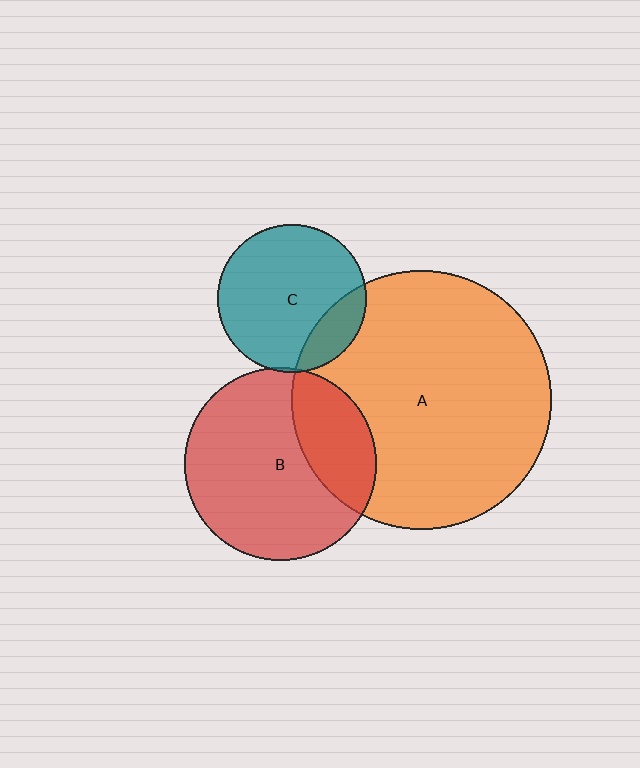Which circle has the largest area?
Circle A (orange).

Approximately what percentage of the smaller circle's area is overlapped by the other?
Approximately 5%.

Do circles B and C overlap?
Yes.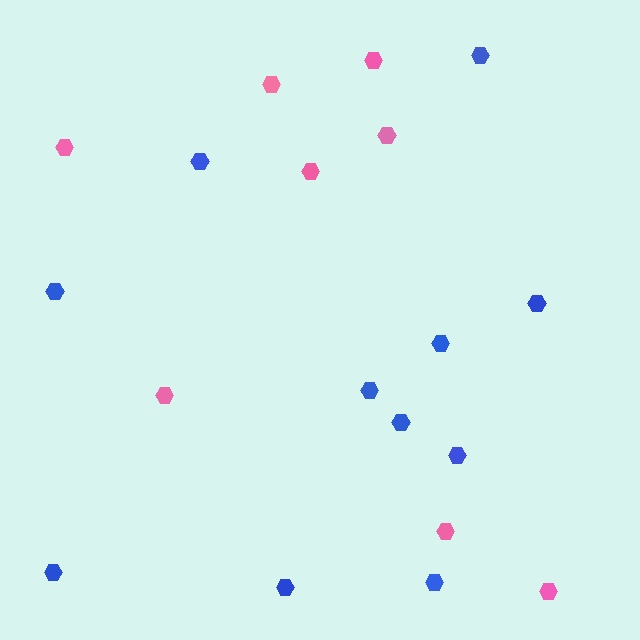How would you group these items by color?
There are 2 groups: one group of pink hexagons (8) and one group of blue hexagons (11).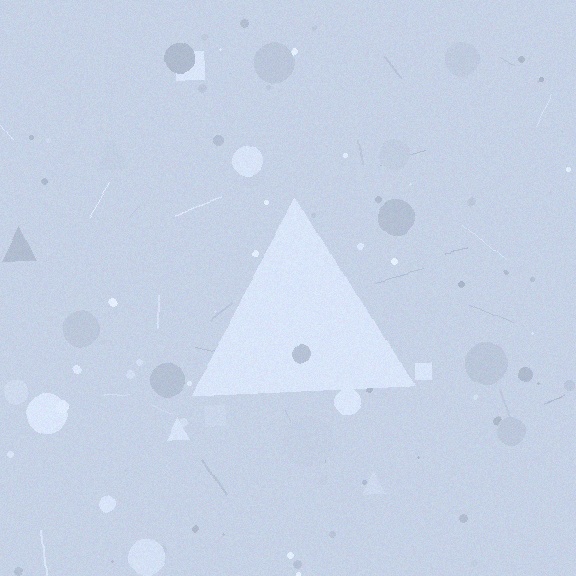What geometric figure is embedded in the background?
A triangle is embedded in the background.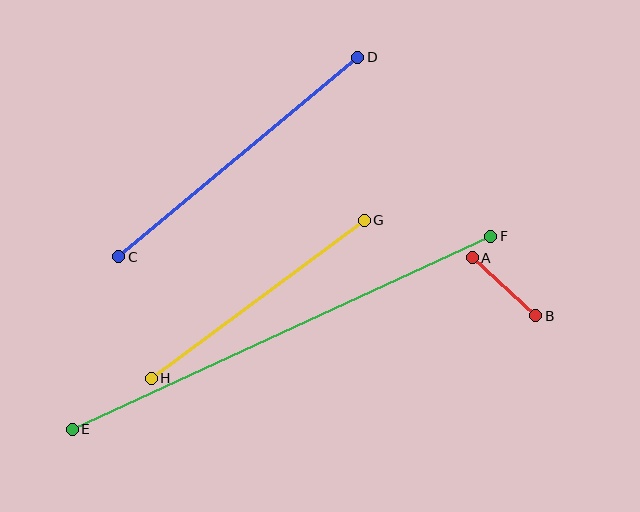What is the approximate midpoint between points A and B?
The midpoint is at approximately (504, 287) pixels.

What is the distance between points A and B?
The distance is approximately 86 pixels.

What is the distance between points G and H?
The distance is approximately 265 pixels.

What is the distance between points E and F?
The distance is approximately 461 pixels.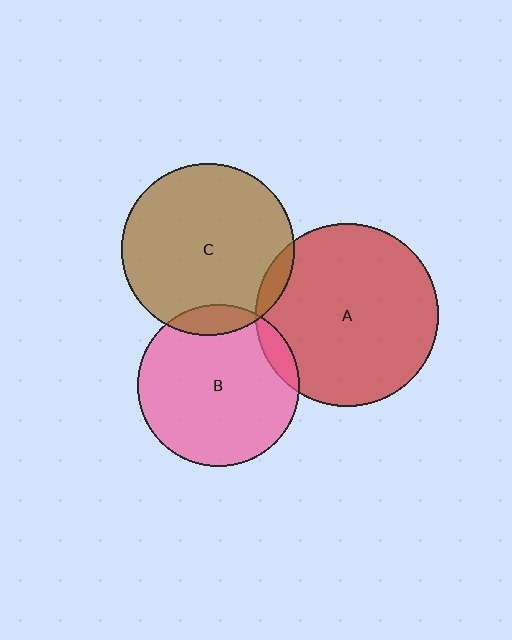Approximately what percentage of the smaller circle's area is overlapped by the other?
Approximately 10%.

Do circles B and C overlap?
Yes.